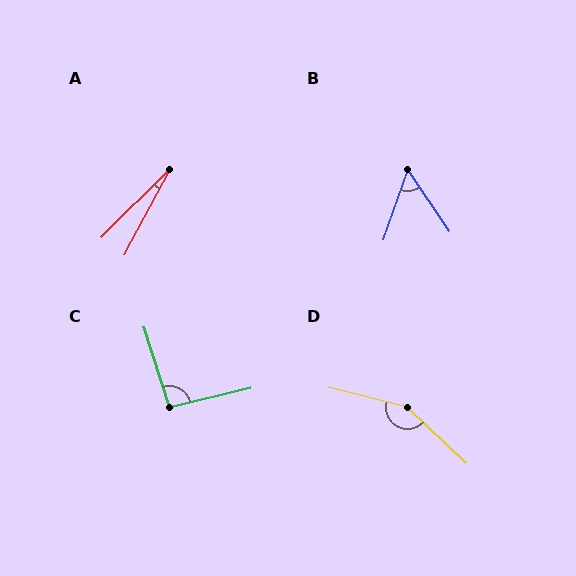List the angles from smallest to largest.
A (17°), B (53°), C (94°), D (151°).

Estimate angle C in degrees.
Approximately 94 degrees.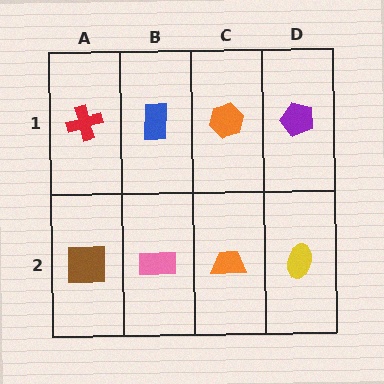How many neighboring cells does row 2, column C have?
3.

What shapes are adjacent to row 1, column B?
A pink rectangle (row 2, column B), a red cross (row 1, column A), an orange hexagon (row 1, column C).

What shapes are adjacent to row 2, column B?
A blue rectangle (row 1, column B), a brown square (row 2, column A), an orange trapezoid (row 2, column C).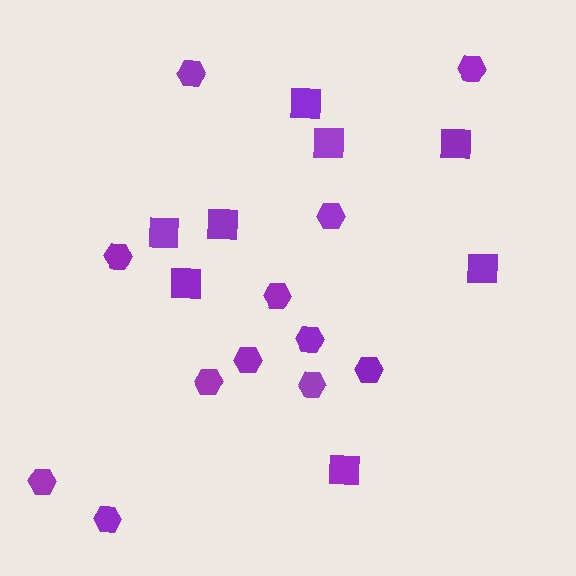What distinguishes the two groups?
There are 2 groups: one group of hexagons (12) and one group of squares (8).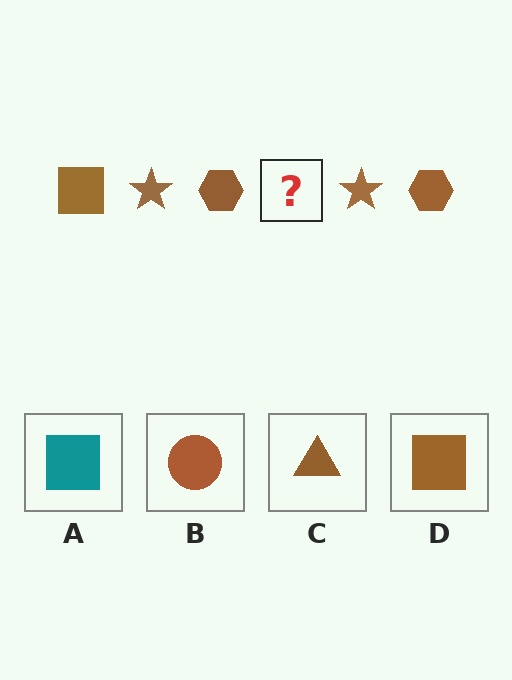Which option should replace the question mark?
Option D.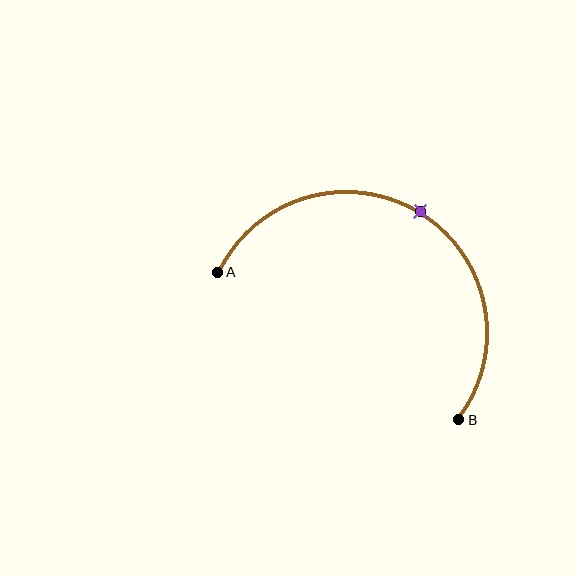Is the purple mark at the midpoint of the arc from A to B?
Yes. The purple mark lies on the arc at equal arc-length from both A and B — it is the arc midpoint.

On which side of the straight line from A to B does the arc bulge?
The arc bulges above the straight line connecting A and B.